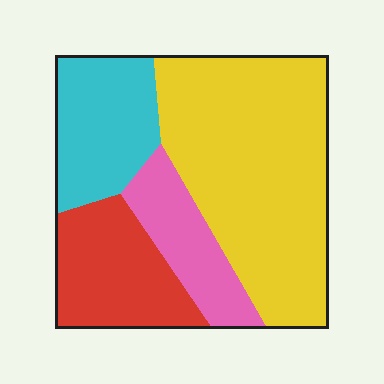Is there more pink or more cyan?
Cyan.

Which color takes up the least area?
Pink, at roughly 15%.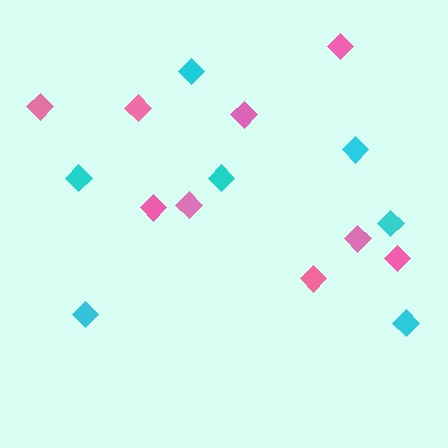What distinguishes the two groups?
There are 2 groups: one group of cyan diamonds (7) and one group of pink diamonds (9).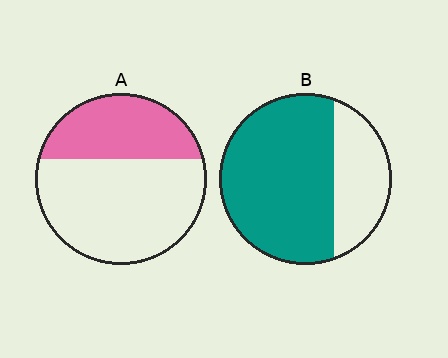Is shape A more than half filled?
No.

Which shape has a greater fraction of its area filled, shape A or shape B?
Shape B.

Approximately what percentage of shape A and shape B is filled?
A is approximately 35% and B is approximately 70%.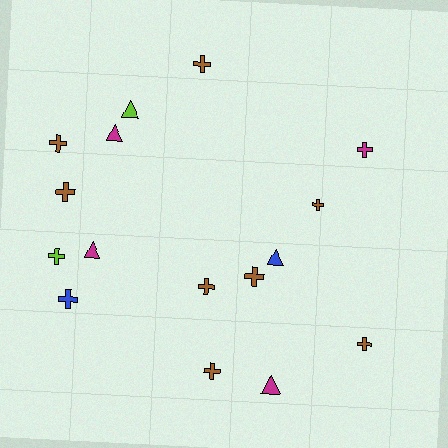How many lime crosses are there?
There is 1 lime cross.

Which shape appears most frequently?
Cross, with 11 objects.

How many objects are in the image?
There are 16 objects.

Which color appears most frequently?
Brown, with 8 objects.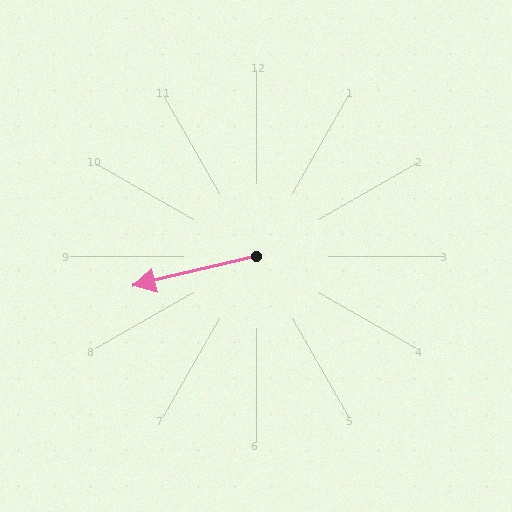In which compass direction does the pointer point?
West.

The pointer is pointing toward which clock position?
Roughly 9 o'clock.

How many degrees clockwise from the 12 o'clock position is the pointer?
Approximately 256 degrees.